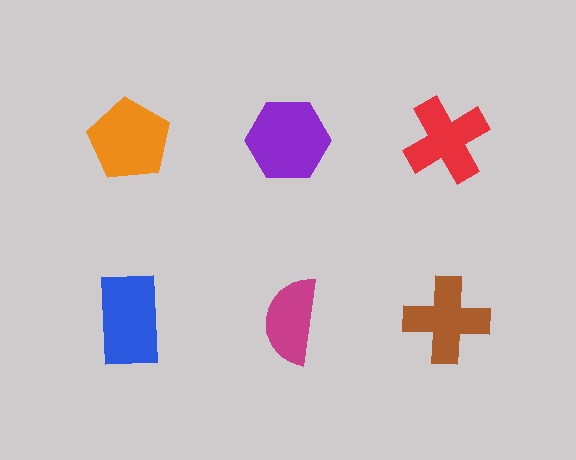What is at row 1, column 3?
A red cross.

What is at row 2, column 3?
A brown cross.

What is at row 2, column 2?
A magenta semicircle.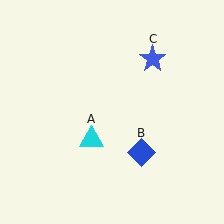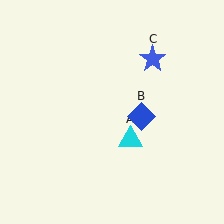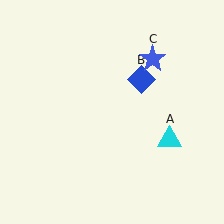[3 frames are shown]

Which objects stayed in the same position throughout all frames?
Blue star (object C) remained stationary.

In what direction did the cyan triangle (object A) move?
The cyan triangle (object A) moved right.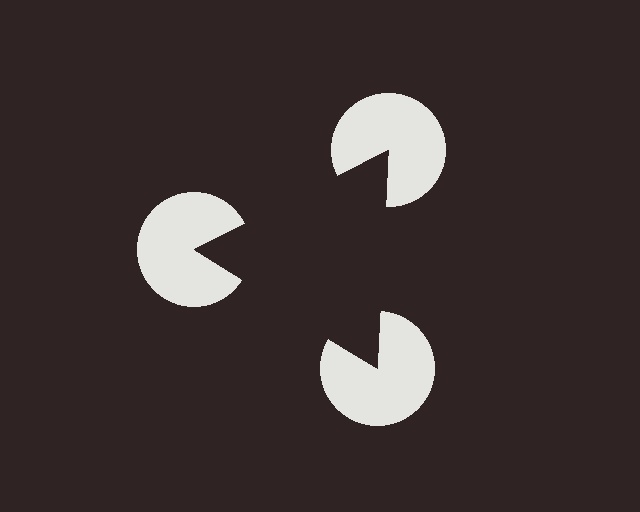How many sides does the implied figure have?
3 sides.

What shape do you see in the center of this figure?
An illusory triangle — its edges are inferred from the aligned wedge cuts in the pac-man discs, not physically drawn.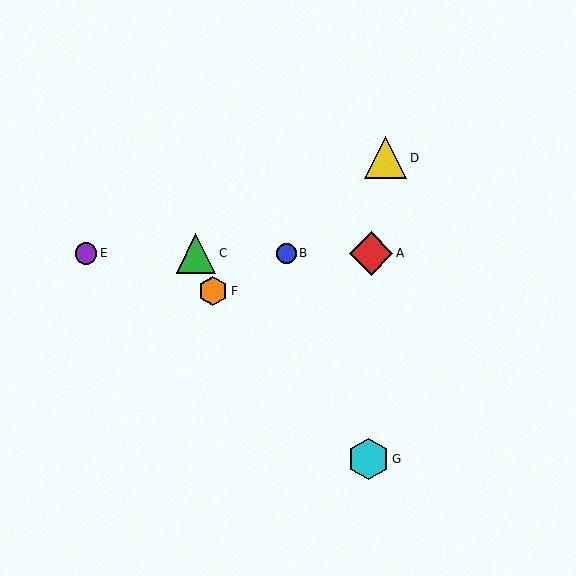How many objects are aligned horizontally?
4 objects (A, B, C, E) are aligned horizontally.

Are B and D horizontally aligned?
No, B is at y≈253 and D is at y≈158.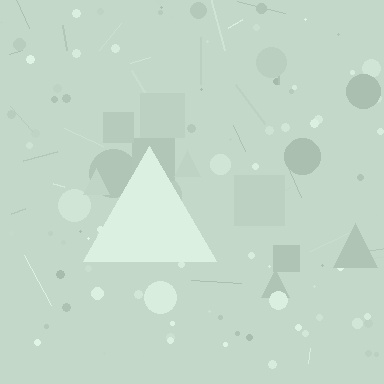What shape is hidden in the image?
A triangle is hidden in the image.